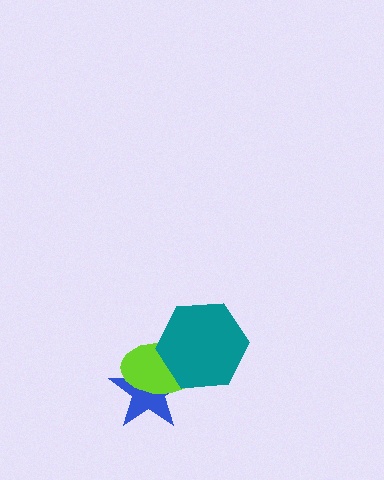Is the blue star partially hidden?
Yes, it is partially covered by another shape.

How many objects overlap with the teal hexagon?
2 objects overlap with the teal hexagon.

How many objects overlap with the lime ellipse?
2 objects overlap with the lime ellipse.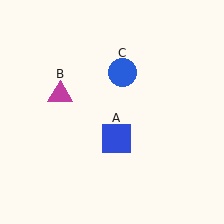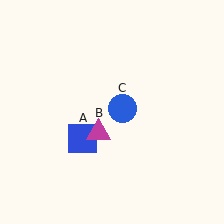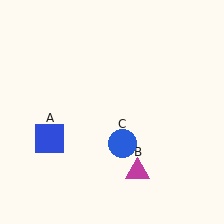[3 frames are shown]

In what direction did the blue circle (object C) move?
The blue circle (object C) moved down.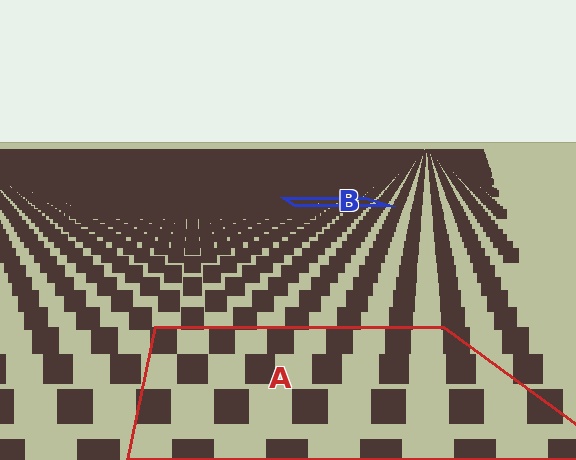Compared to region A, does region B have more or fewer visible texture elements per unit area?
Region B has more texture elements per unit area — they are packed more densely because it is farther away.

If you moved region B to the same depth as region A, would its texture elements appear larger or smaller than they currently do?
They would appear larger. At a closer depth, the same texture elements are projected at a bigger on-screen size.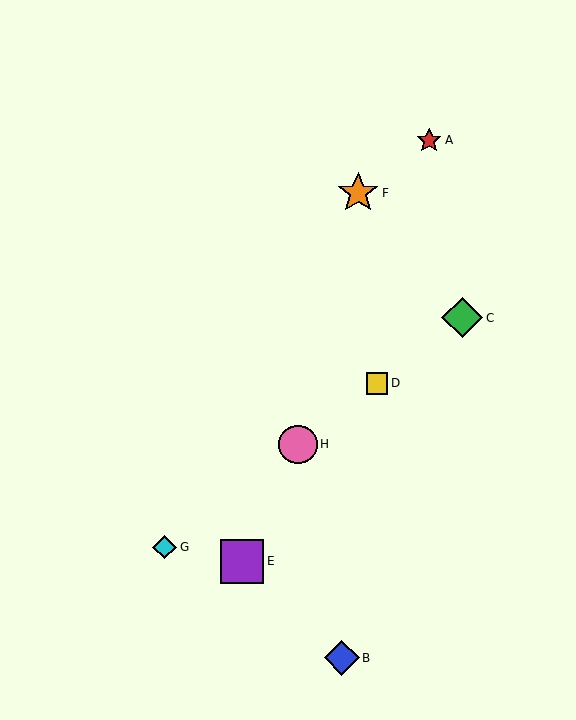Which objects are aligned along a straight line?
Objects C, D, G, H are aligned along a straight line.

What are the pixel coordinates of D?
Object D is at (377, 383).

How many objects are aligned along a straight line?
4 objects (C, D, G, H) are aligned along a straight line.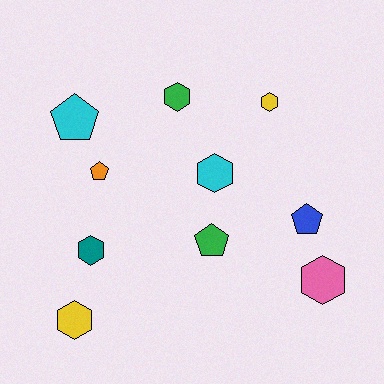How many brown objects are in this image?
There are no brown objects.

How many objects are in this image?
There are 10 objects.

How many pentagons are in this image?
There are 4 pentagons.